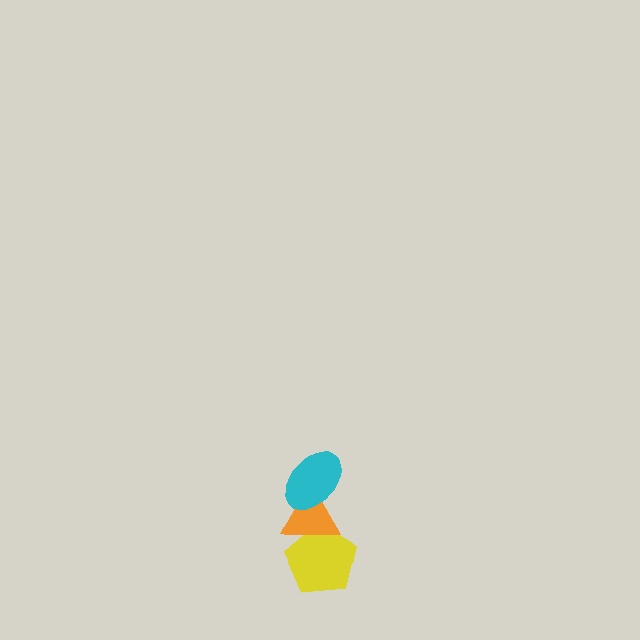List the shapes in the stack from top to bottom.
From top to bottom: the cyan ellipse, the orange triangle, the yellow pentagon.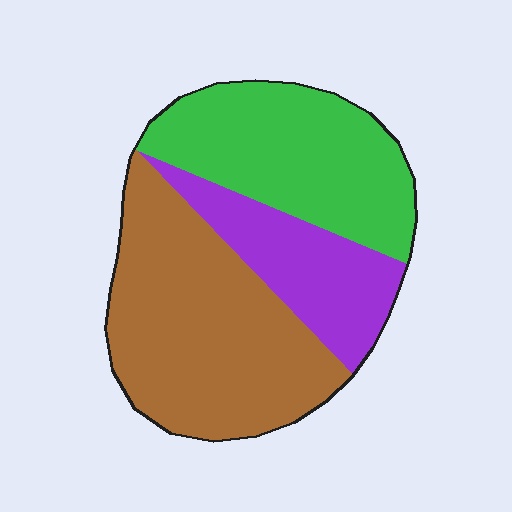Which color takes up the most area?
Brown, at roughly 45%.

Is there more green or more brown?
Brown.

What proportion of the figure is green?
Green covers about 35% of the figure.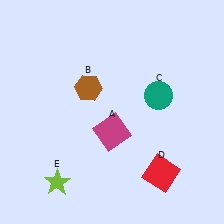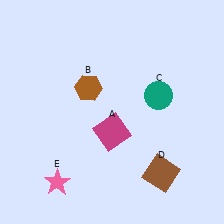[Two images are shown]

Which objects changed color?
D changed from red to brown. E changed from lime to pink.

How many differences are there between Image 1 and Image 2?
There are 2 differences between the two images.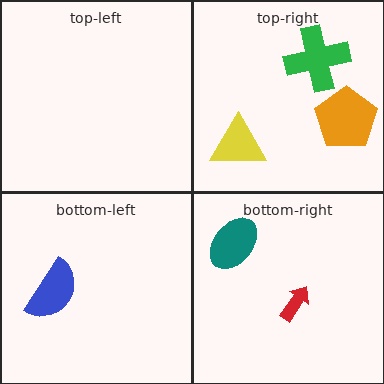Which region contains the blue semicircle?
The bottom-left region.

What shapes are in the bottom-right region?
The teal ellipse, the red arrow.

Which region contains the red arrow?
The bottom-right region.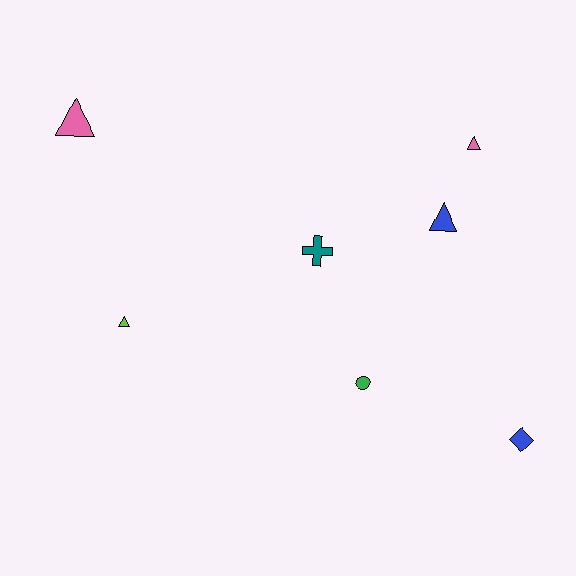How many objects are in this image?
There are 7 objects.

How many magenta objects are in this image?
There are no magenta objects.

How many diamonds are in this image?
There is 1 diamond.